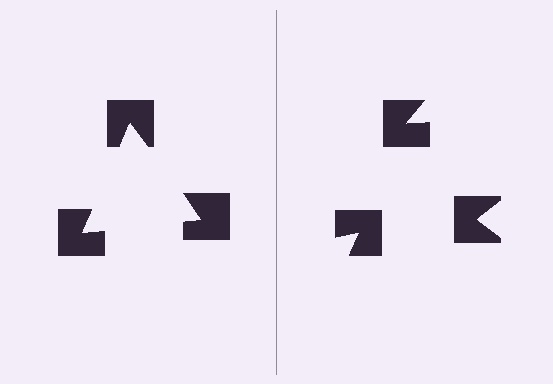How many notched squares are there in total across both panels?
6 — 3 on each side.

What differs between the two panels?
The notched squares are positioned identically on both sides; only the wedge orientations differ. On the left they align to a triangle; on the right they are misaligned.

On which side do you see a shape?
An illusory triangle appears on the left side. On the right side the wedge cuts are rotated, so no coherent shape forms.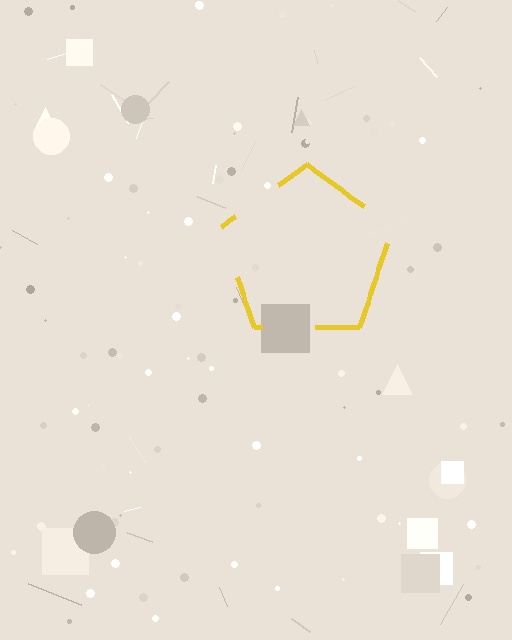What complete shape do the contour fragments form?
The contour fragments form a pentagon.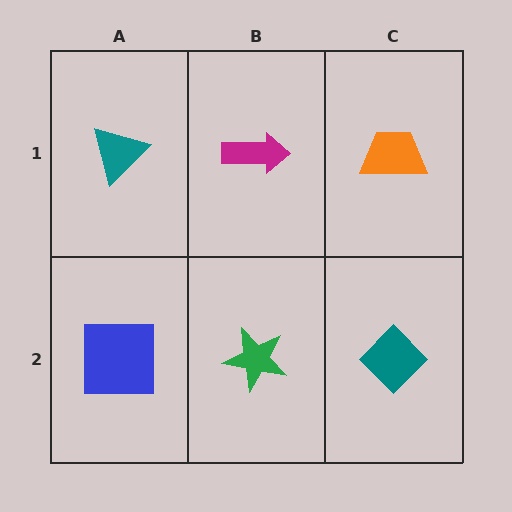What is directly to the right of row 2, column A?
A green star.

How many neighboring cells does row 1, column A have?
2.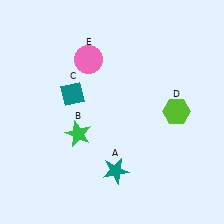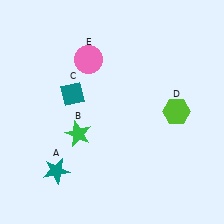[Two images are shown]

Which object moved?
The teal star (A) moved left.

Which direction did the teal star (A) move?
The teal star (A) moved left.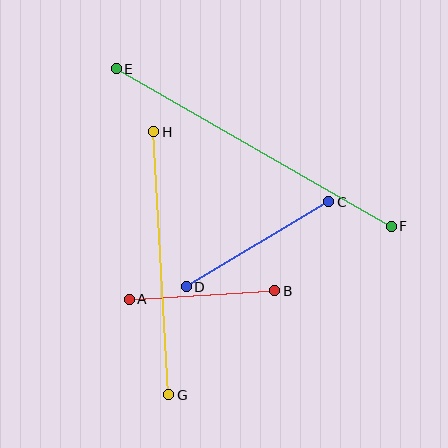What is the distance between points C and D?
The distance is approximately 166 pixels.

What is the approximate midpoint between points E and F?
The midpoint is at approximately (254, 148) pixels.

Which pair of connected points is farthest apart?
Points E and F are farthest apart.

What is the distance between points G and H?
The distance is approximately 264 pixels.